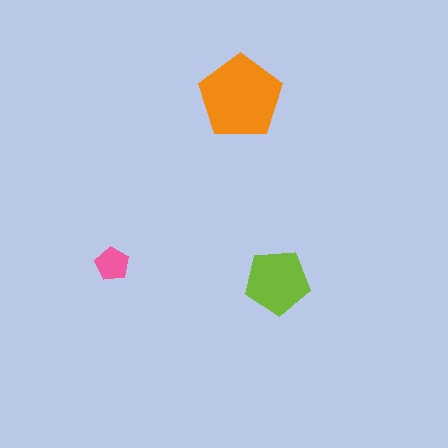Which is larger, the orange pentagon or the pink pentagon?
The orange one.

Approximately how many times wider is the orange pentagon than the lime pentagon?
About 1.5 times wider.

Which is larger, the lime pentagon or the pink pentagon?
The lime one.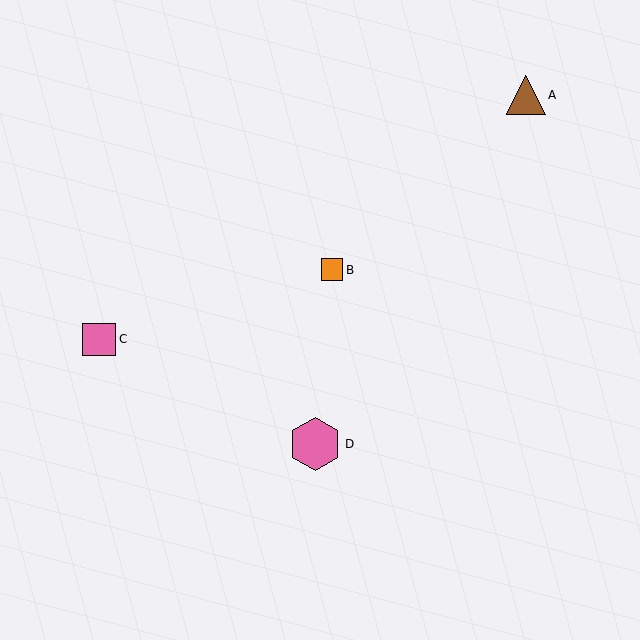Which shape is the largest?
The pink hexagon (labeled D) is the largest.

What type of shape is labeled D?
Shape D is a pink hexagon.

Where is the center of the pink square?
The center of the pink square is at (99, 339).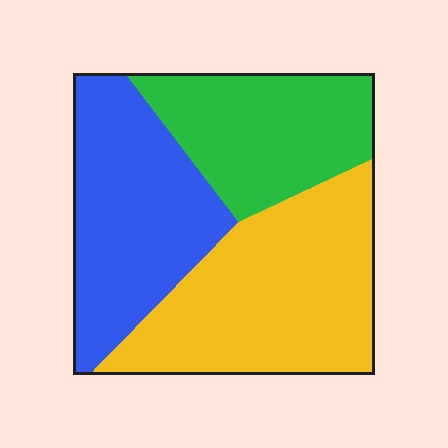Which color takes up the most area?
Yellow, at roughly 40%.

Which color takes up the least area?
Green, at roughly 25%.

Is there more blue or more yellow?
Yellow.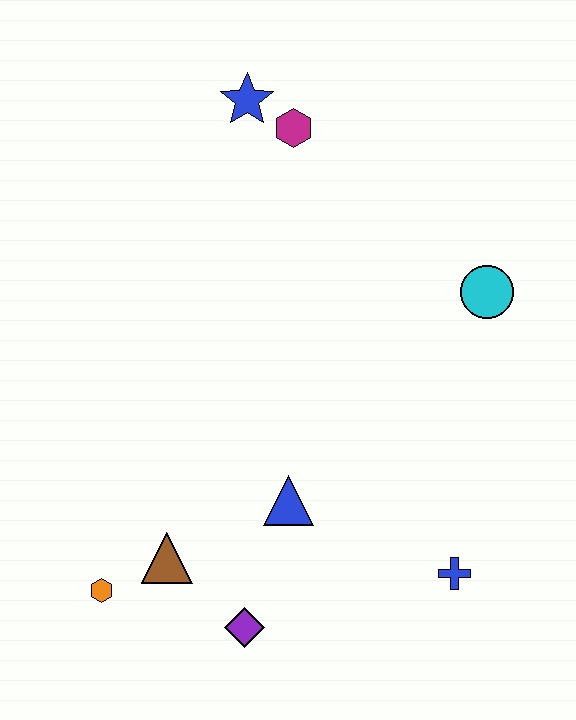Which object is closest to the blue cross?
The blue triangle is closest to the blue cross.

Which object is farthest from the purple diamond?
The blue star is farthest from the purple diamond.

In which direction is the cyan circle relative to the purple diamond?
The cyan circle is above the purple diamond.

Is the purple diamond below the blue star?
Yes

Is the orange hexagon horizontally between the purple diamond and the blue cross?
No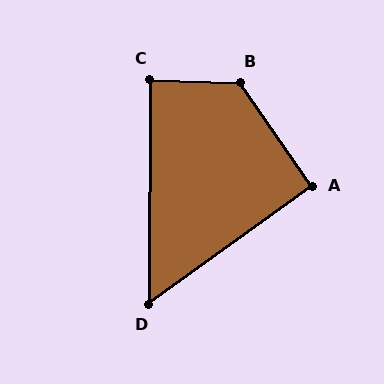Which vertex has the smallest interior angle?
D, at approximately 54 degrees.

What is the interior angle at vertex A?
Approximately 91 degrees (approximately right).